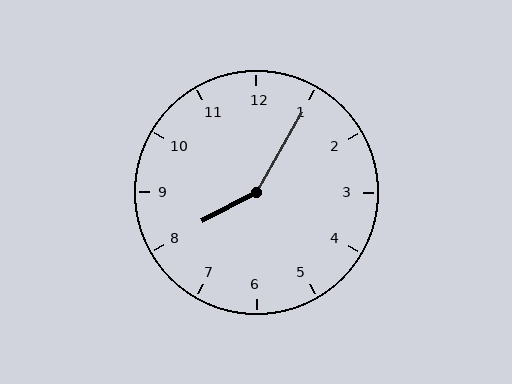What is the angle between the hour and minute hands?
Approximately 148 degrees.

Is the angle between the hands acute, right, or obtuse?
It is obtuse.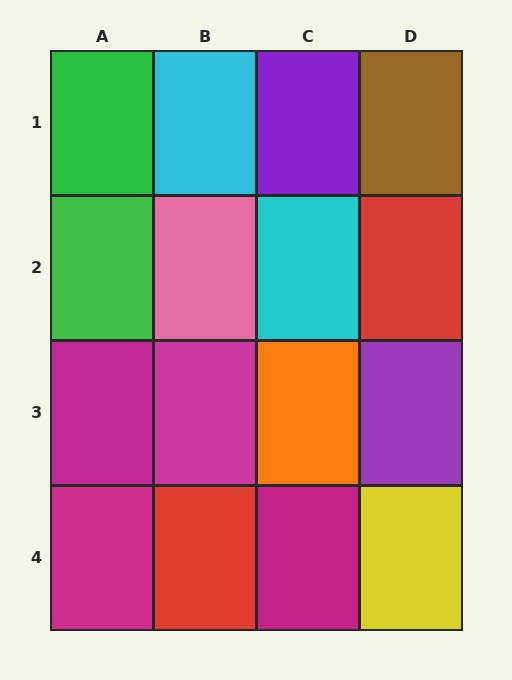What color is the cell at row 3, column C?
Orange.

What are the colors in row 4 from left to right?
Magenta, red, magenta, yellow.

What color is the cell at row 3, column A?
Magenta.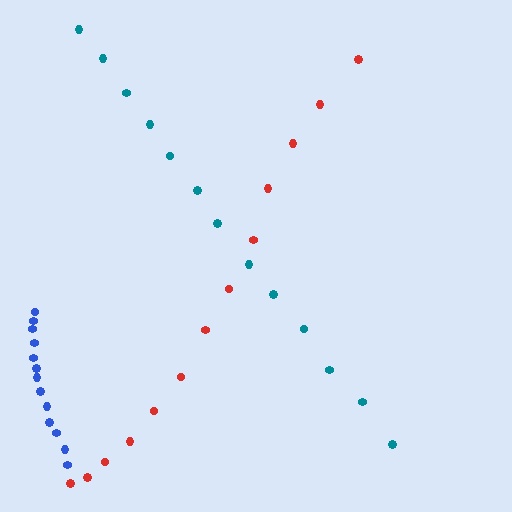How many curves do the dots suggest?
There are 3 distinct paths.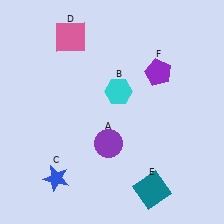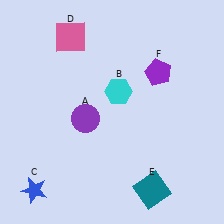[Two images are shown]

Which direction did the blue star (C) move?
The blue star (C) moved left.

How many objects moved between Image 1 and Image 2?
2 objects moved between the two images.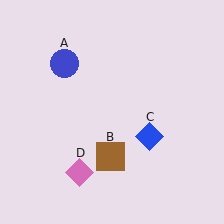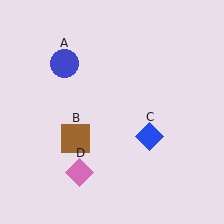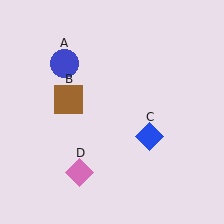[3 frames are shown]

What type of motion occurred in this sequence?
The brown square (object B) rotated clockwise around the center of the scene.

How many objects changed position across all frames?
1 object changed position: brown square (object B).